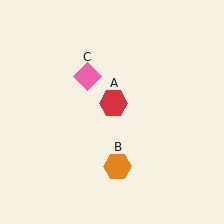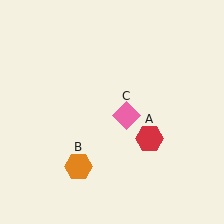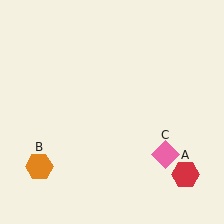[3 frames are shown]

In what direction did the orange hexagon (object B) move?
The orange hexagon (object B) moved left.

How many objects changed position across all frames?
3 objects changed position: red hexagon (object A), orange hexagon (object B), pink diamond (object C).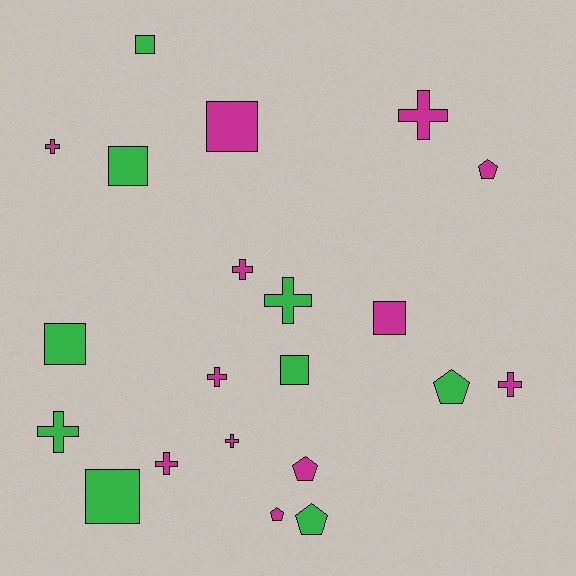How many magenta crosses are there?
There are 7 magenta crosses.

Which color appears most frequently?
Magenta, with 12 objects.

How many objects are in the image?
There are 21 objects.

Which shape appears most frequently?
Cross, with 9 objects.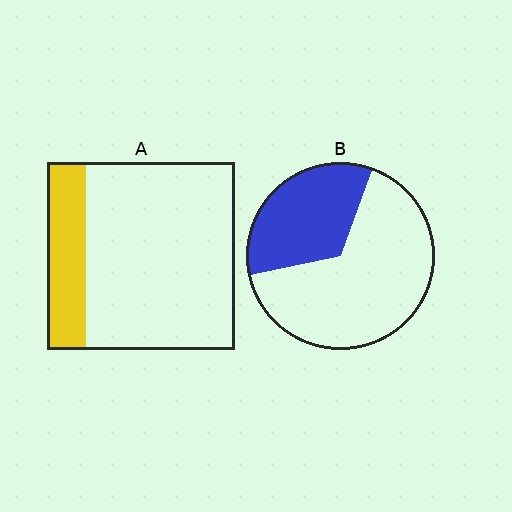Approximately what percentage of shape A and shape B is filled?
A is approximately 20% and B is approximately 35%.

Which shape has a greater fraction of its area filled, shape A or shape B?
Shape B.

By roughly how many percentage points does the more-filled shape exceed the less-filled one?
By roughly 15 percentage points (B over A).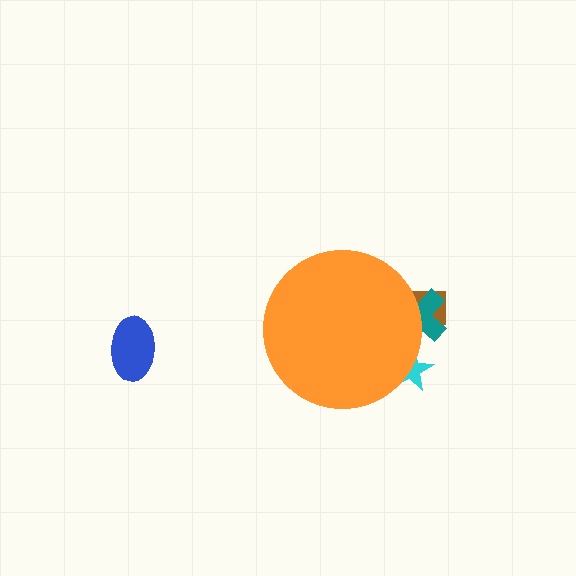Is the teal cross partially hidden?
Yes, the teal cross is partially hidden behind the orange circle.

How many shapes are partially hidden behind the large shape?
3 shapes are partially hidden.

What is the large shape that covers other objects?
An orange circle.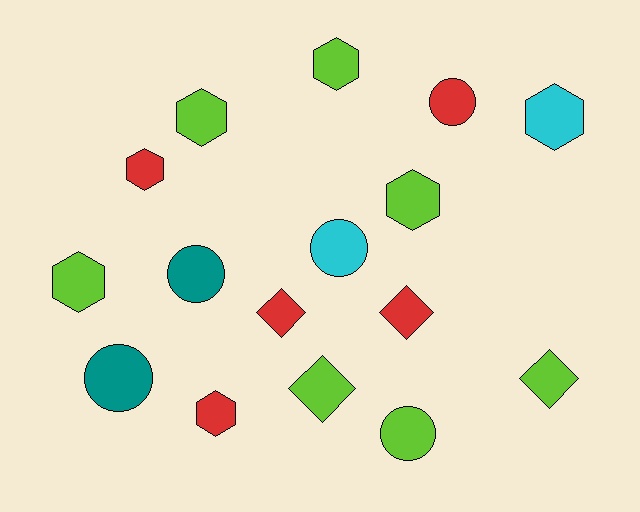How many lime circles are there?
There is 1 lime circle.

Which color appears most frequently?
Lime, with 7 objects.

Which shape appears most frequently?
Hexagon, with 7 objects.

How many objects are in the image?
There are 16 objects.